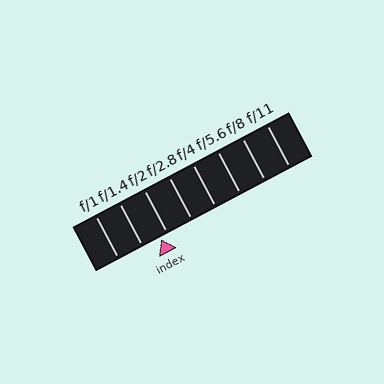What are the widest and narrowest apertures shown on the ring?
The widest aperture shown is f/1 and the narrowest is f/11.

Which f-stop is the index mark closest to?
The index mark is closest to f/2.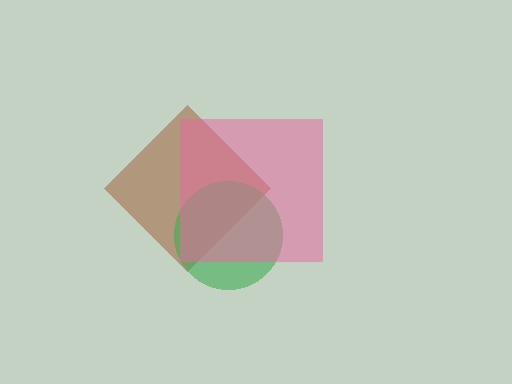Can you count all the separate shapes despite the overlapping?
Yes, there are 3 separate shapes.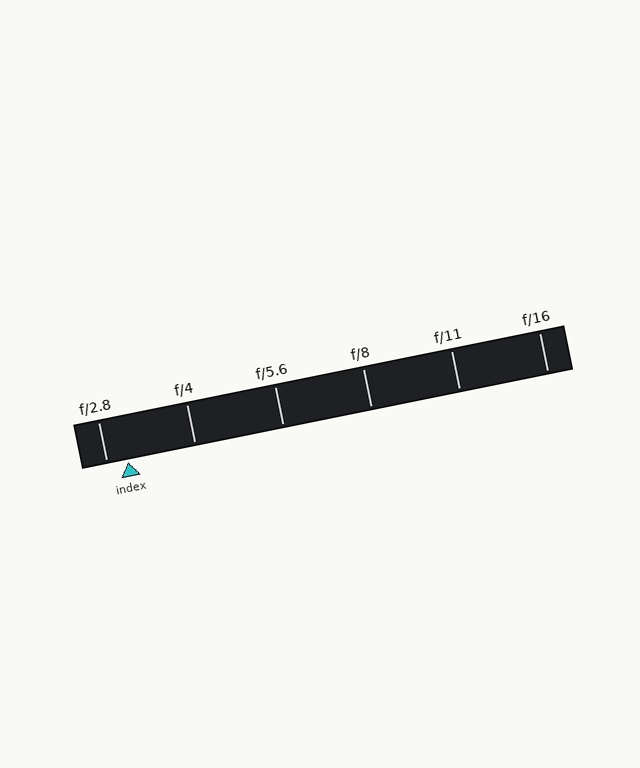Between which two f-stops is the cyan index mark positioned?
The index mark is between f/2.8 and f/4.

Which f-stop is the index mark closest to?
The index mark is closest to f/2.8.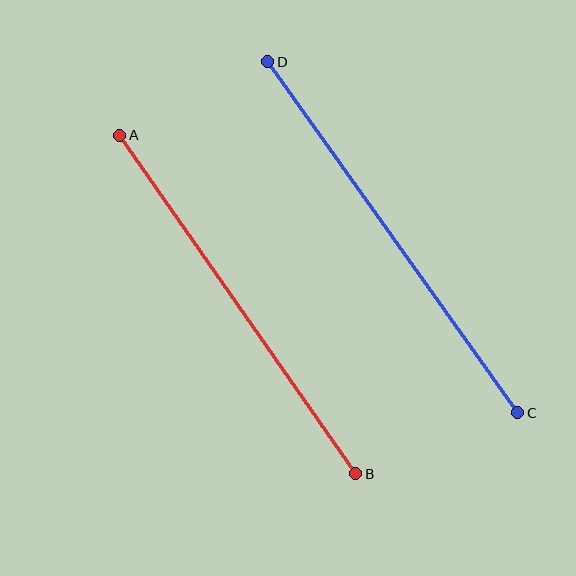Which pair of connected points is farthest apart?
Points C and D are farthest apart.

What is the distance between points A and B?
The distance is approximately 413 pixels.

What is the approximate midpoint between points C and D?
The midpoint is at approximately (393, 237) pixels.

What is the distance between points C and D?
The distance is approximately 431 pixels.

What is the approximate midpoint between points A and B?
The midpoint is at approximately (238, 304) pixels.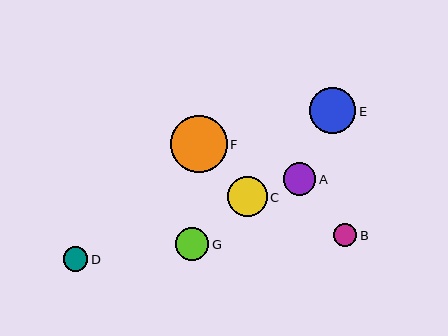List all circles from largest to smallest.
From largest to smallest: F, E, C, G, A, D, B.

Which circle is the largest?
Circle F is the largest with a size of approximately 56 pixels.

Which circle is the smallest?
Circle B is the smallest with a size of approximately 24 pixels.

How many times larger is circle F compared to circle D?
Circle F is approximately 2.3 times the size of circle D.